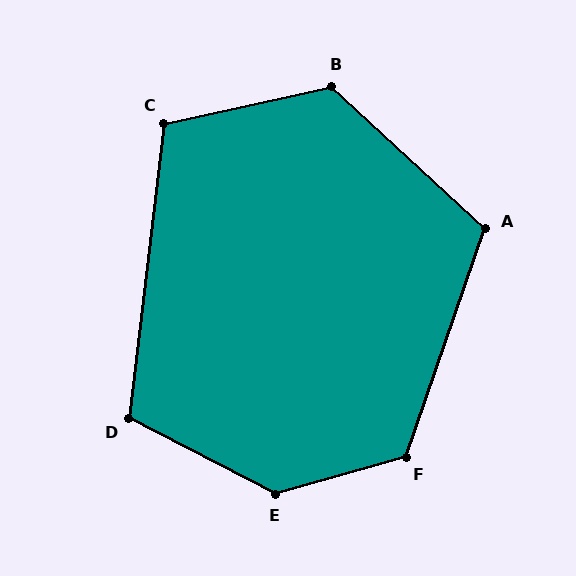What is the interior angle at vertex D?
Approximately 110 degrees (obtuse).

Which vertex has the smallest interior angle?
C, at approximately 109 degrees.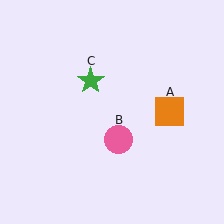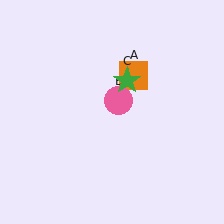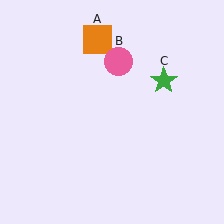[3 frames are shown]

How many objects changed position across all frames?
3 objects changed position: orange square (object A), pink circle (object B), green star (object C).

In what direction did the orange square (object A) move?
The orange square (object A) moved up and to the left.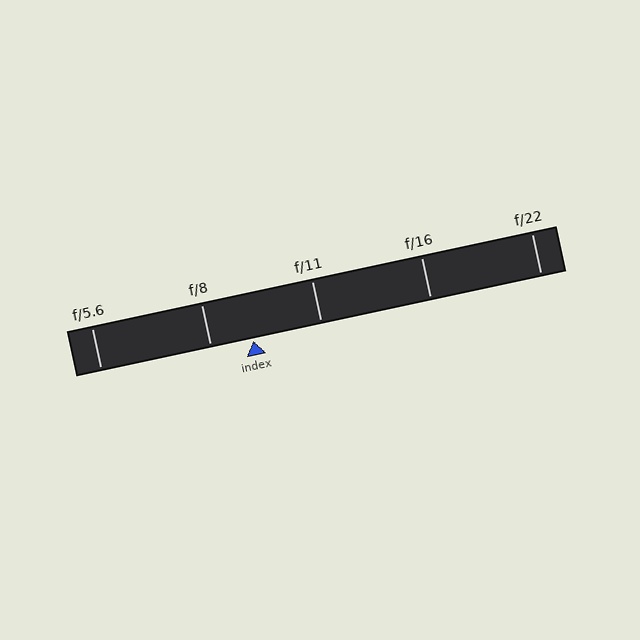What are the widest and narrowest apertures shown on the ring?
The widest aperture shown is f/5.6 and the narrowest is f/22.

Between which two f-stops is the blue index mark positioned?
The index mark is between f/8 and f/11.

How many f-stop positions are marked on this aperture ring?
There are 5 f-stop positions marked.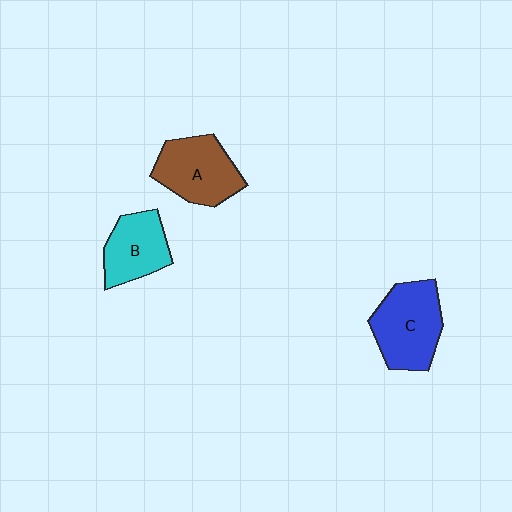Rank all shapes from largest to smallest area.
From largest to smallest: C (blue), A (brown), B (cyan).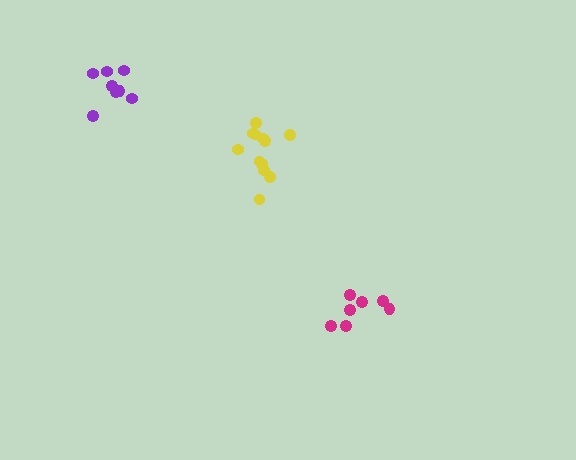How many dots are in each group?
Group 1: 12 dots, Group 2: 7 dots, Group 3: 8 dots (27 total).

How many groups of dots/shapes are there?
There are 3 groups.